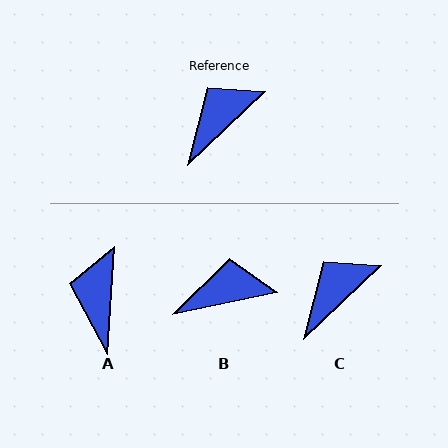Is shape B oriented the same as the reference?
No, it is off by about 31 degrees.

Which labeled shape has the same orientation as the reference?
C.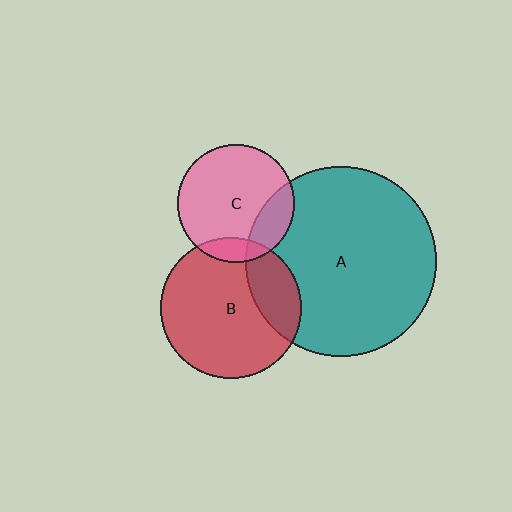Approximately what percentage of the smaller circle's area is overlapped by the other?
Approximately 20%.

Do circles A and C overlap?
Yes.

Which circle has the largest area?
Circle A (teal).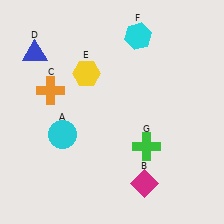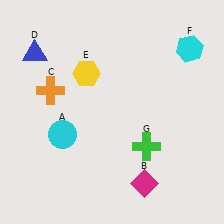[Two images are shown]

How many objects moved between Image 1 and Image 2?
1 object moved between the two images.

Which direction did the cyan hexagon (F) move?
The cyan hexagon (F) moved right.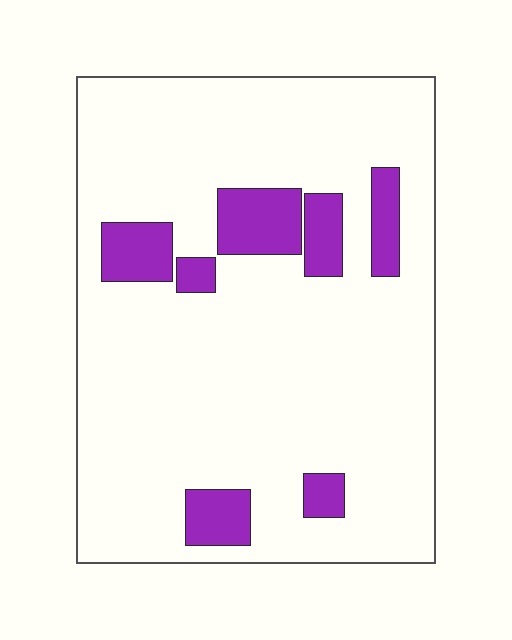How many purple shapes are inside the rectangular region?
7.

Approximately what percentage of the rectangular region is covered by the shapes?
Approximately 15%.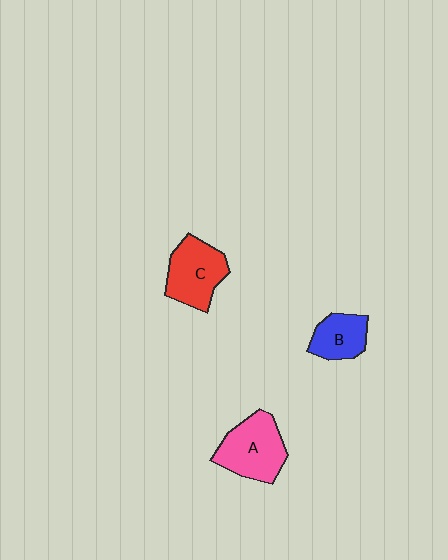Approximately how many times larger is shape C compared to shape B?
Approximately 1.4 times.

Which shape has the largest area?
Shape A (pink).